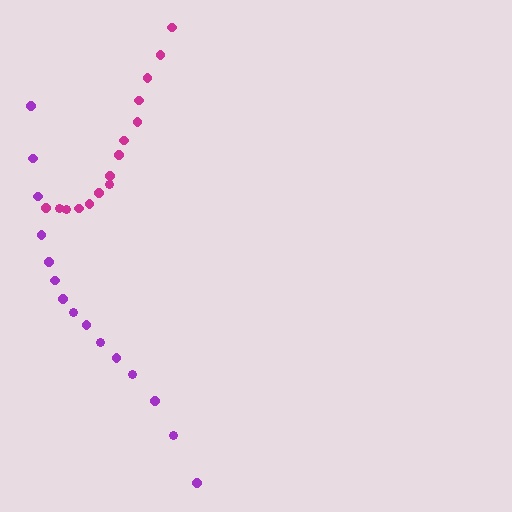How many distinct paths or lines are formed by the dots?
There are 2 distinct paths.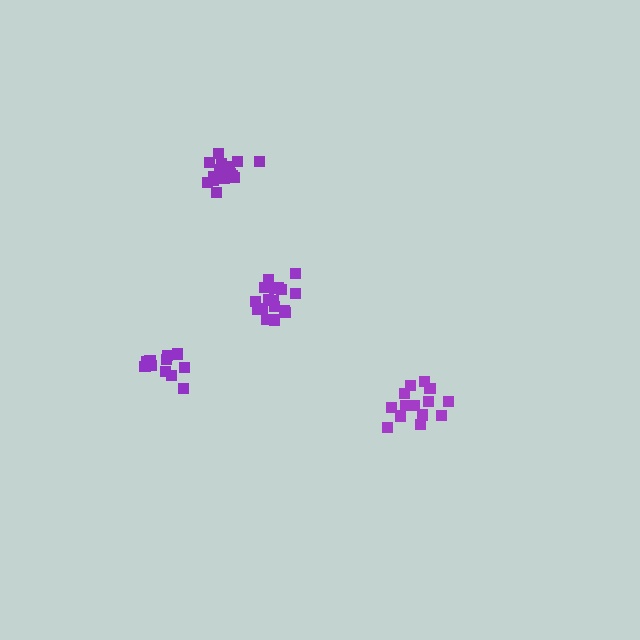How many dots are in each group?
Group 1: 17 dots, Group 2: 15 dots, Group 3: 17 dots, Group 4: 11 dots (60 total).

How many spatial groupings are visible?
There are 4 spatial groupings.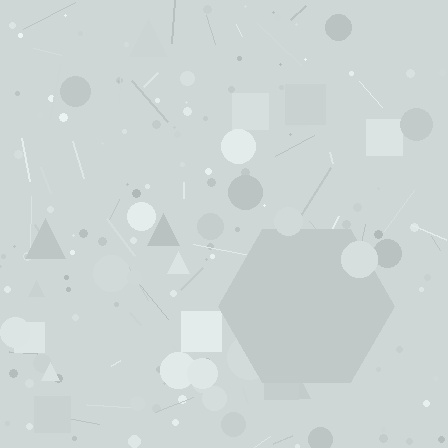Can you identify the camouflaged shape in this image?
The camouflaged shape is a hexagon.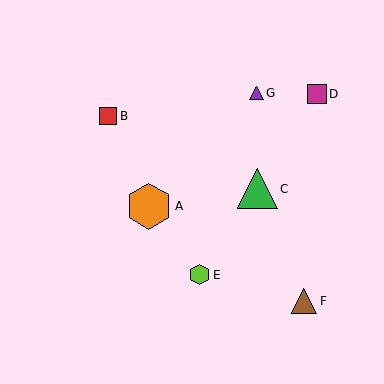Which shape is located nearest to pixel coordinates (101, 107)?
The red square (labeled B) at (108, 116) is nearest to that location.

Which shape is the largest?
The orange hexagon (labeled A) is the largest.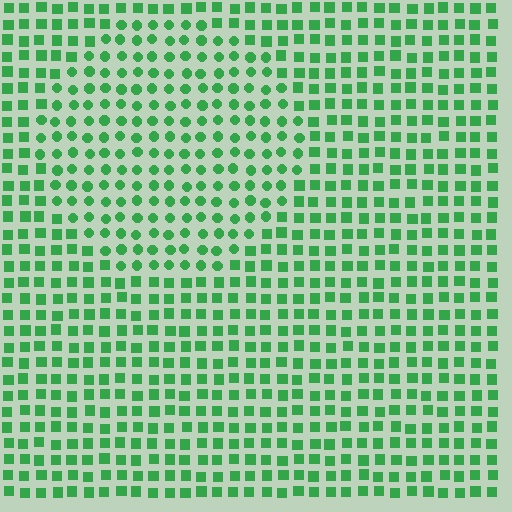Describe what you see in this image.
The image is filled with small green elements arranged in a uniform grid. A circle-shaped region contains circles, while the surrounding area contains squares. The boundary is defined purely by the change in element shape.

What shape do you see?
I see a circle.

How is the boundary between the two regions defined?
The boundary is defined by a change in element shape: circles inside vs. squares outside. All elements share the same color and spacing.